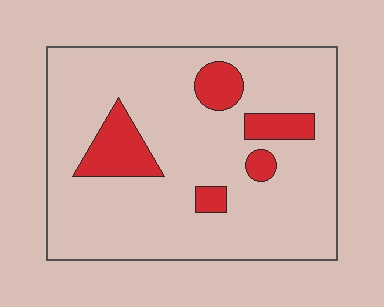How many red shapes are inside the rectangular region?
5.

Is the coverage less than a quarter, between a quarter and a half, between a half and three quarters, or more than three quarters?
Less than a quarter.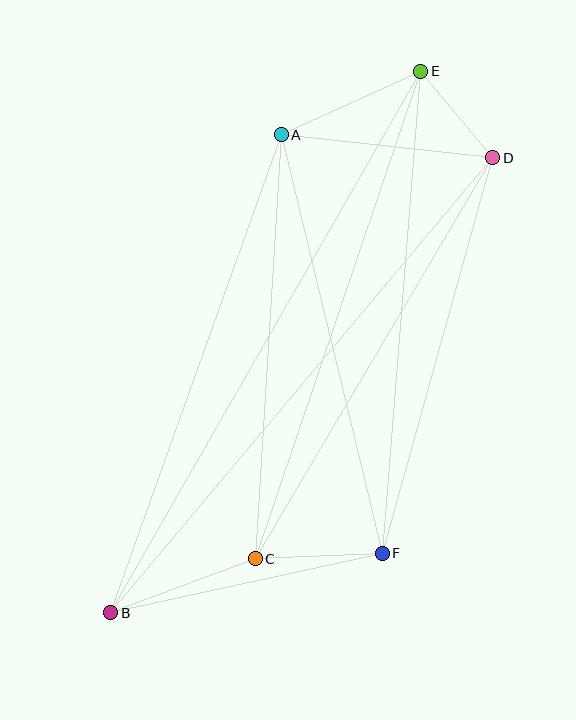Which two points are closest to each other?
Points D and E are closest to each other.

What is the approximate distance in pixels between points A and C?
The distance between A and C is approximately 425 pixels.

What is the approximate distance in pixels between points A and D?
The distance between A and D is approximately 213 pixels.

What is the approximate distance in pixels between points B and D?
The distance between B and D is approximately 594 pixels.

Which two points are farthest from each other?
Points B and E are farthest from each other.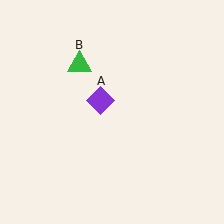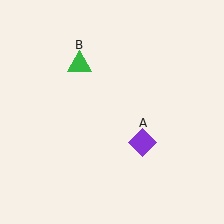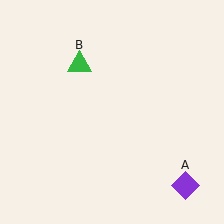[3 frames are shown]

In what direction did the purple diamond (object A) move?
The purple diamond (object A) moved down and to the right.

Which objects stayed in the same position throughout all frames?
Green triangle (object B) remained stationary.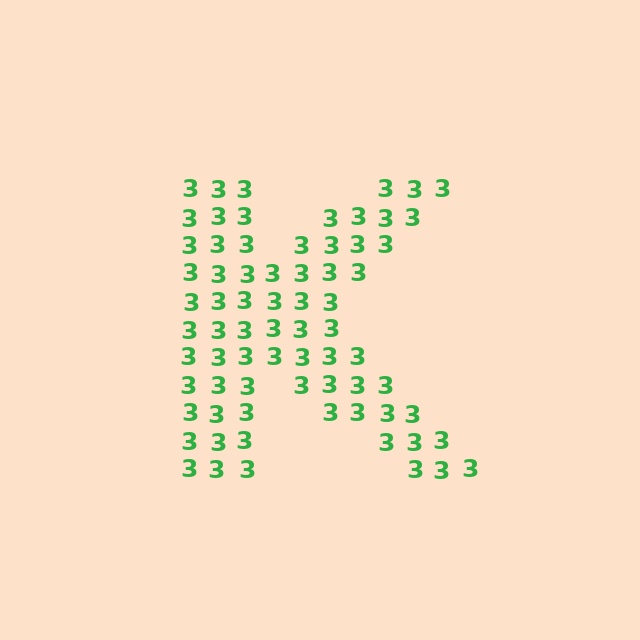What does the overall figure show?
The overall figure shows the letter K.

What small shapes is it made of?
It is made of small digit 3's.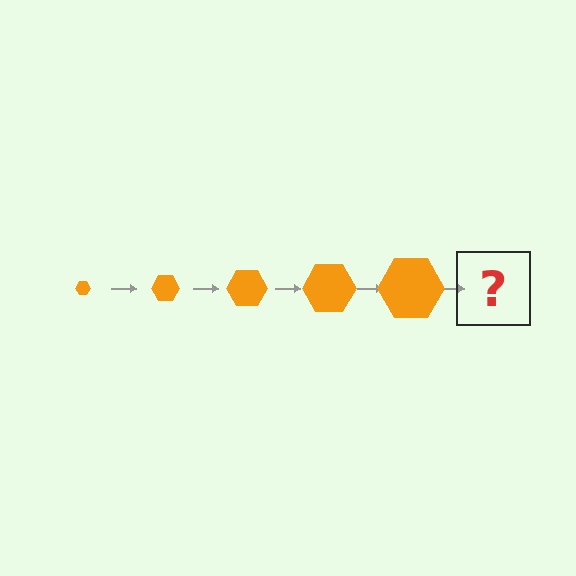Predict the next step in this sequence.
The next step is an orange hexagon, larger than the previous one.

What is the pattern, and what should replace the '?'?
The pattern is that the hexagon gets progressively larger each step. The '?' should be an orange hexagon, larger than the previous one.